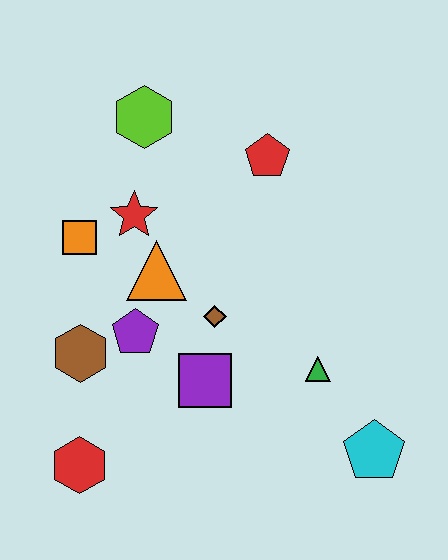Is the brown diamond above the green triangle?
Yes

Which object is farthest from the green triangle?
The lime hexagon is farthest from the green triangle.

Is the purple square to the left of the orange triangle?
No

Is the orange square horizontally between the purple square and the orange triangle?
No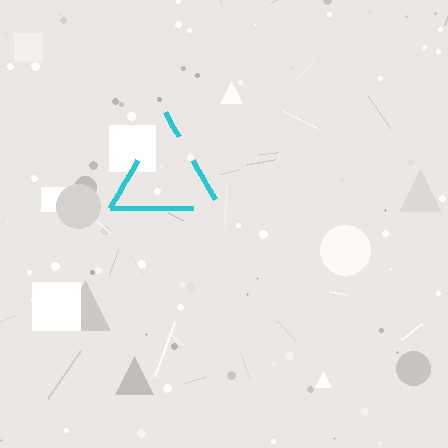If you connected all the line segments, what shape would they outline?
They would outline a triangle.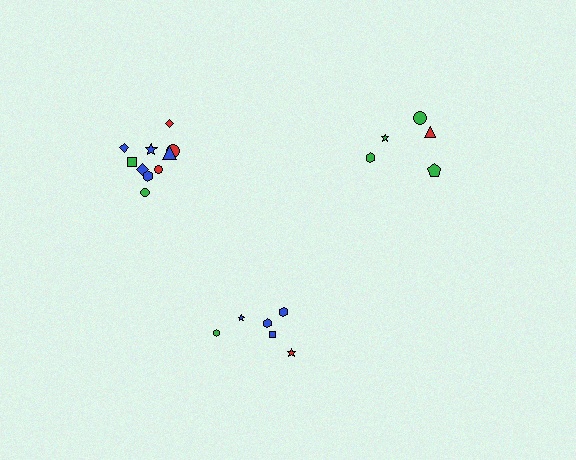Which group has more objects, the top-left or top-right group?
The top-left group.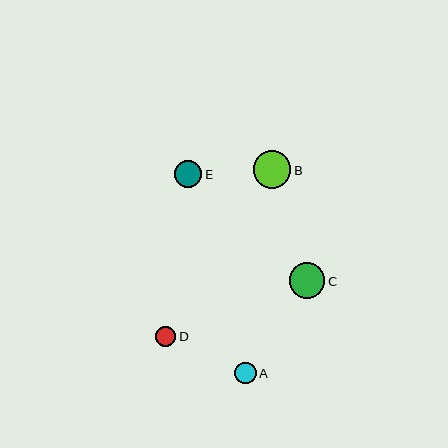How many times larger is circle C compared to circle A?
Circle C is approximately 1.6 times the size of circle A.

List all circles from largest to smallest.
From largest to smallest: B, C, E, A, D.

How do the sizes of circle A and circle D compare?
Circle A and circle D are approximately the same size.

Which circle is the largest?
Circle B is the largest with a size of approximately 37 pixels.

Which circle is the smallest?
Circle D is the smallest with a size of approximately 20 pixels.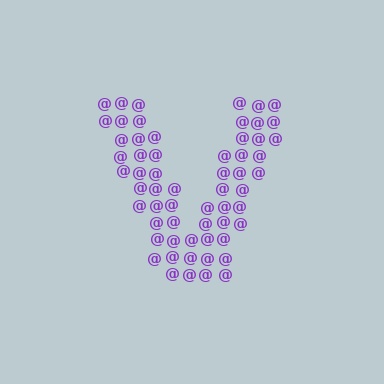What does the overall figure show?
The overall figure shows the letter V.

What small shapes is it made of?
It is made of small at signs.